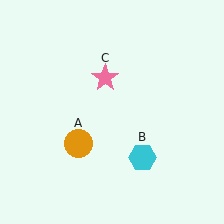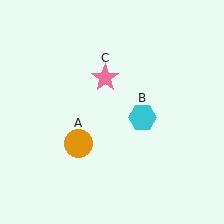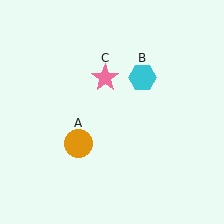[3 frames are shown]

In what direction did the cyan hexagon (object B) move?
The cyan hexagon (object B) moved up.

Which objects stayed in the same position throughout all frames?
Orange circle (object A) and pink star (object C) remained stationary.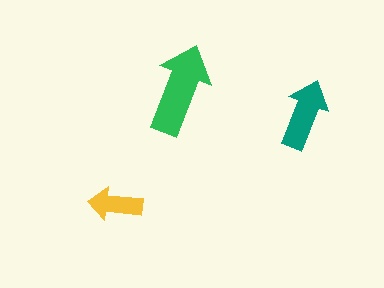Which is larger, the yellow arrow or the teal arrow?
The teal one.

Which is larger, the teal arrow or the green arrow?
The green one.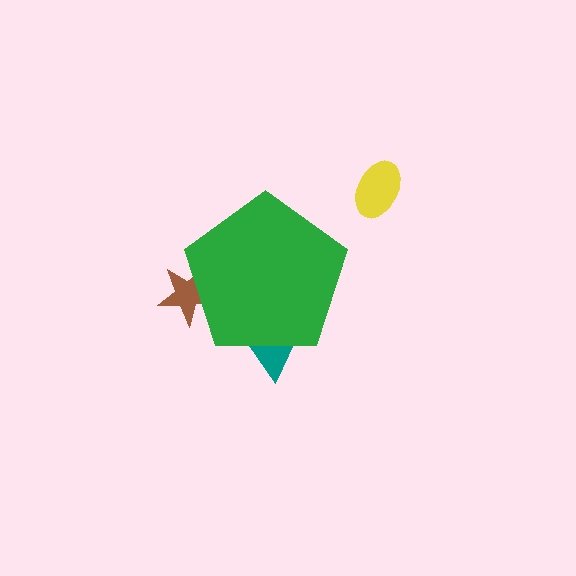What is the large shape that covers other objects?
A green pentagon.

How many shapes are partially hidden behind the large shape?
2 shapes are partially hidden.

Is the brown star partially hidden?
Yes, the brown star is partially hidden behind the green pentagon.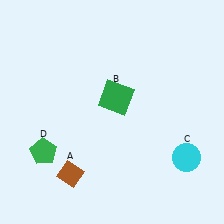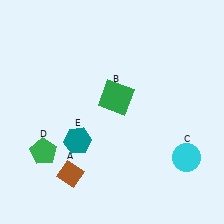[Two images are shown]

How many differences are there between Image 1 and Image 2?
There is 1 difference between the two images.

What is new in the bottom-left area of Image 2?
A teal hexagon (E) was added in the bottom-left area of Image 2.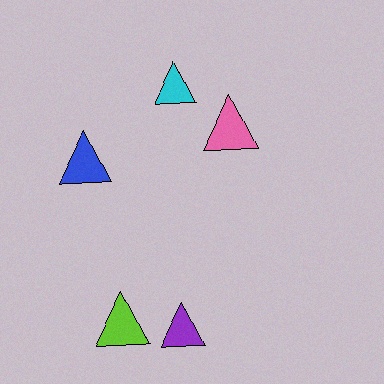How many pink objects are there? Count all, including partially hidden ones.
There is 1 pink object.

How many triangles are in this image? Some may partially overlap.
There are 5 triangles.